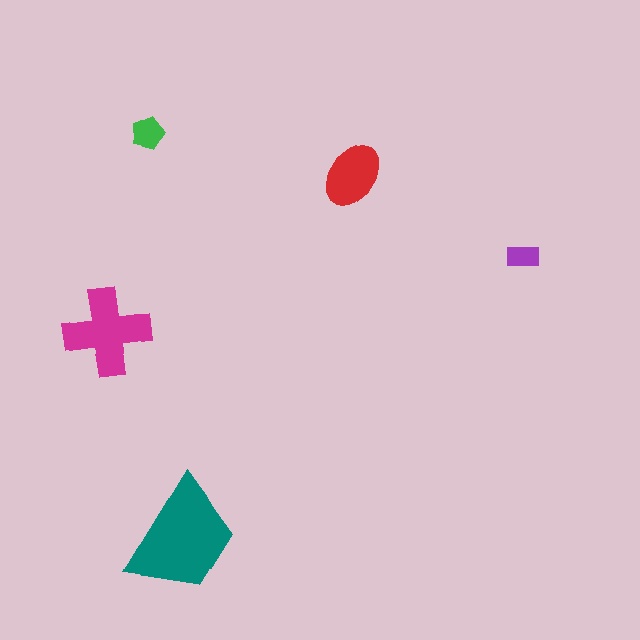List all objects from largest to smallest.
The teal trapezoid, the magenta cross, the red ellipse, the green pentagon, the purple rectangle.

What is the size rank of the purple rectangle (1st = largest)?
5th.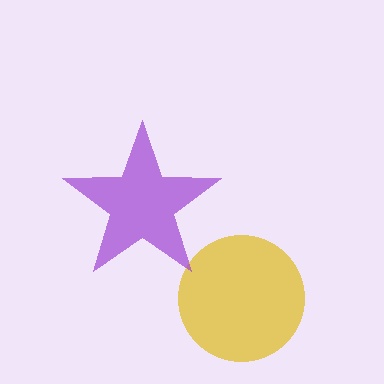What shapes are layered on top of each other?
The layered shapes are: a yellow circle, a purple star.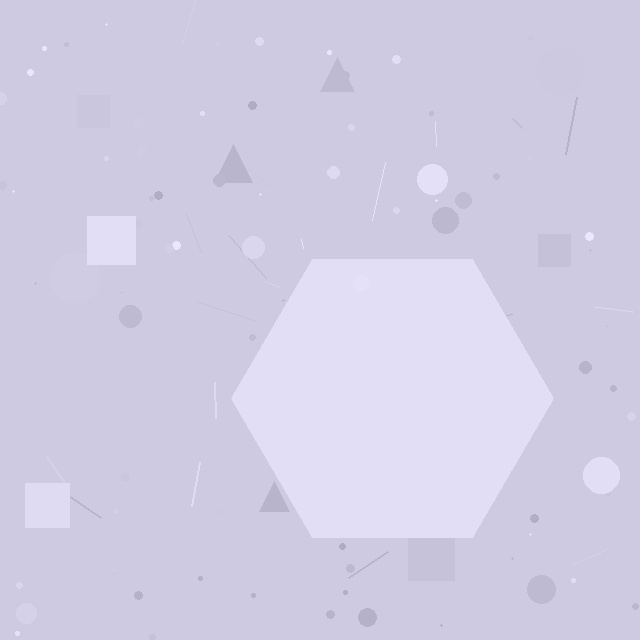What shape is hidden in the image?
A hexagon is hidden in the image.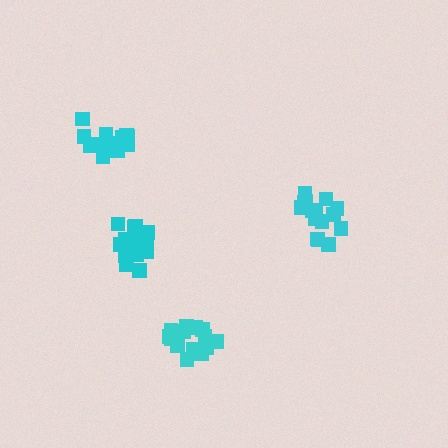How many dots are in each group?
Group 1: 14 dots, Group 2: 18 dots, Group 3: 17 dots, Group 4: 16 dots (65 total).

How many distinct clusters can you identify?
There are 4 distinct clusters.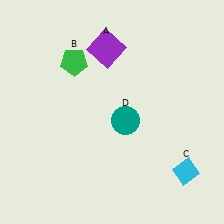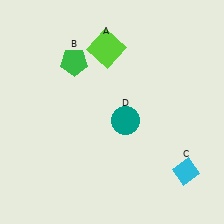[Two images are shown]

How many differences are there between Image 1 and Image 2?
There is 1 difference between the two images.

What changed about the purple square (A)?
In Image 1, A is purple. In Image 2, it changed to lime.